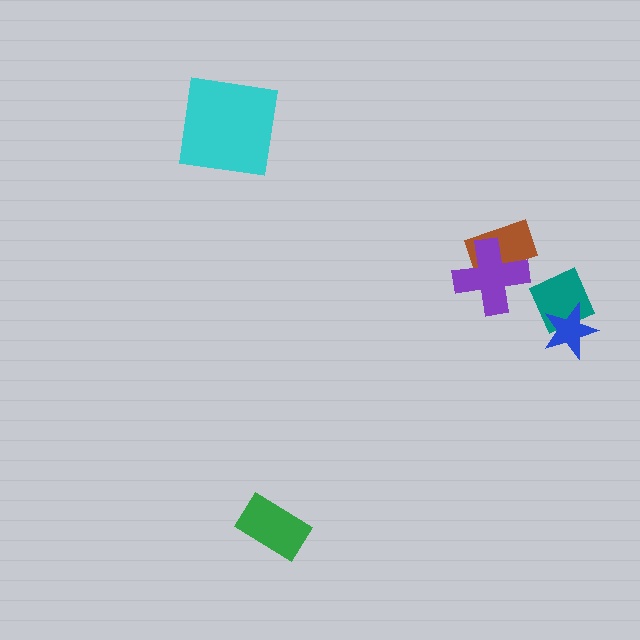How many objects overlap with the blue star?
1 object overlaps with the blue star.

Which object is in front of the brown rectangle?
The purple cross is in front of the brown rectangle.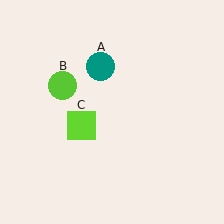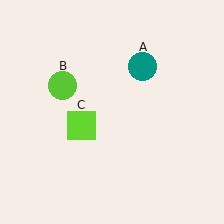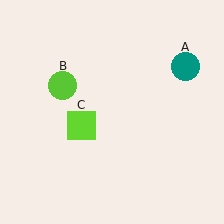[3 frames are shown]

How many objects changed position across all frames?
1 object changed position: teal circle (object A).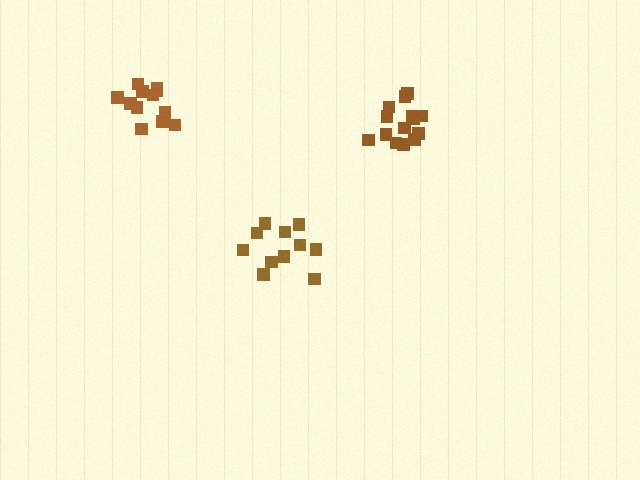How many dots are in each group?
Group 1: 11 dots, Group 2: 12 dots, Group 3: 14 dots (37 total).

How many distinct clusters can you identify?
There are 3 distinct clusters.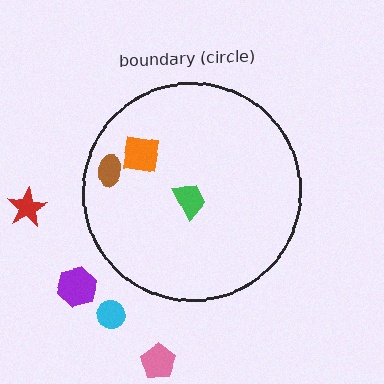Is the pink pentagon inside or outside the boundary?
Outside.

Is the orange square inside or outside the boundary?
Inside.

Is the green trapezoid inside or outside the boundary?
Inside.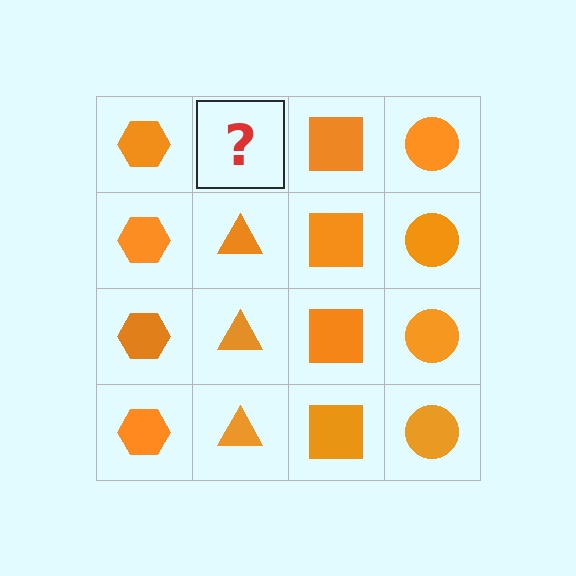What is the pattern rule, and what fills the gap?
The rule is that each column has a consistent shape. The gap should be filled with an orange triangle.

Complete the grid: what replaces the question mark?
The question mark should be replaced with an orange triangle.